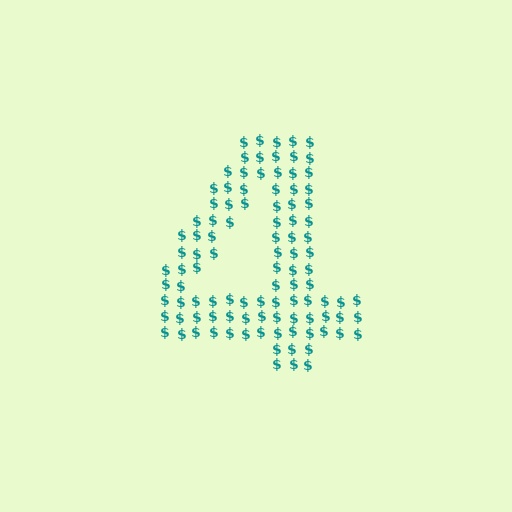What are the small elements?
The small elements are dollar signs.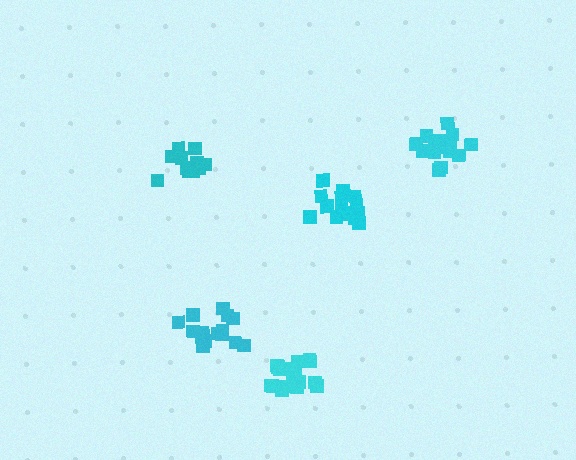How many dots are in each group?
Group 1: 14 dots, Group 2: 16 dots, Group 3: 16 dots, Group 4: 18 dots, Group 5: 17 dots (81 total).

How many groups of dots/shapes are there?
There are 5 groups.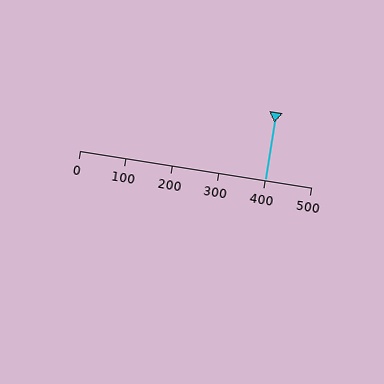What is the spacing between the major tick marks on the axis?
The major ticks are spaced 100 apart.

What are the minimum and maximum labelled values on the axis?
The axis runs from 0 to 500.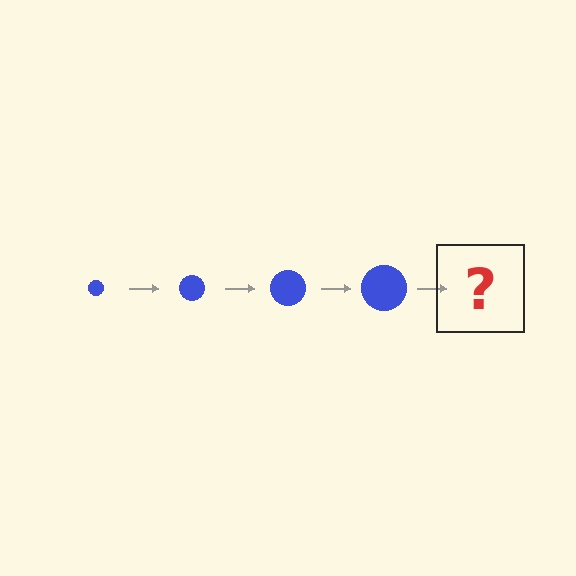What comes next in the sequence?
The next element should be a blue circle, larger than the previous one.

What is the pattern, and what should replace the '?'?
The pattern is that the circle gets progressively larger each step. The '?' should be a blue circle, larger than the previous one.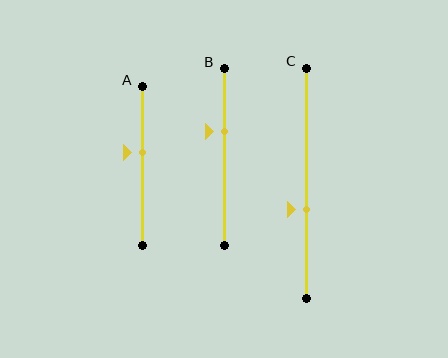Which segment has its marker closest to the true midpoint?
Segment A has its marker closest to the true midpoint.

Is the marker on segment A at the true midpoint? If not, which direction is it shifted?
No, the marker on segment A is shifted upward by about 9% of the segment length.